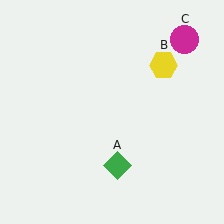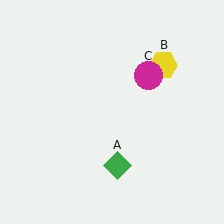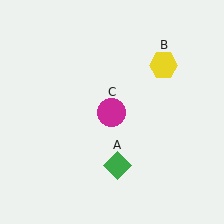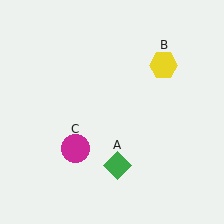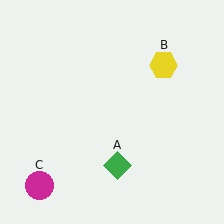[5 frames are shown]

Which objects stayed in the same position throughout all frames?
Green diamond (object A) and yellow hexagon (object B) remained stationary.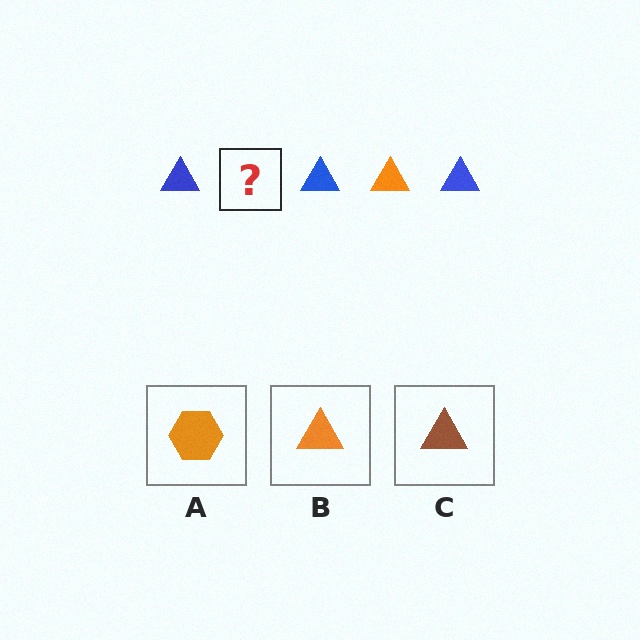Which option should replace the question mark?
Option B.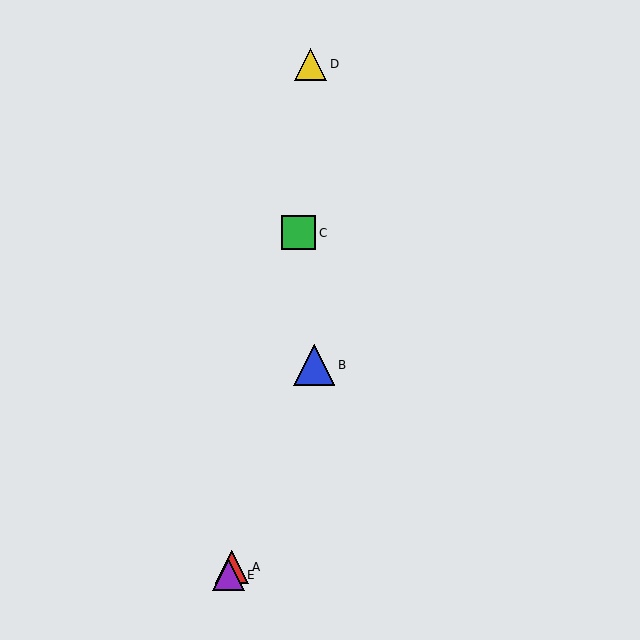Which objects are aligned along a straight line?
Objects A, B, E are aligned along a straight line.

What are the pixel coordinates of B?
Object B is at (314, 365).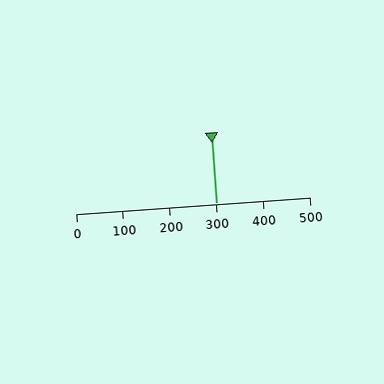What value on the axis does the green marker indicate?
The marker indicates approximately 300.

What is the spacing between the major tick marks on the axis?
The major ticks are spaced 100 apart.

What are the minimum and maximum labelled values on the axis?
The axis runs from 0 to 500.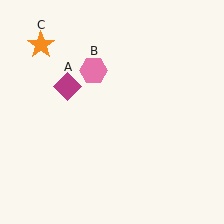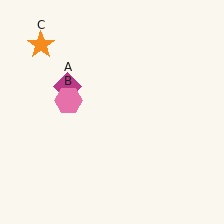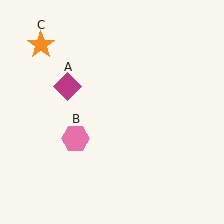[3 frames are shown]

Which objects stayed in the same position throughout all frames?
Magenta diamond (object A) and orange star (object C) remained stationary.